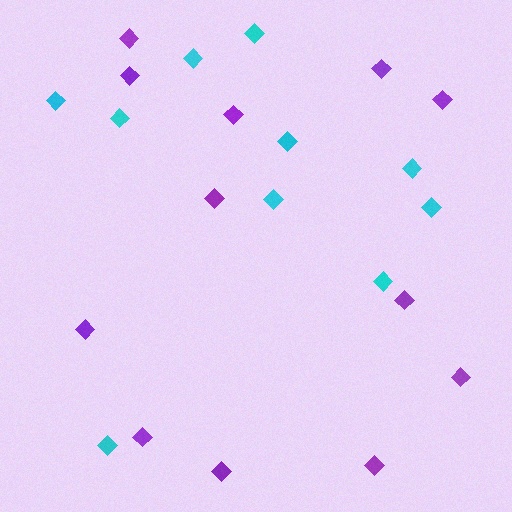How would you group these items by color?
There are 2 groups: one group of cyan diamonds (10) and one group of purple diamonds (12).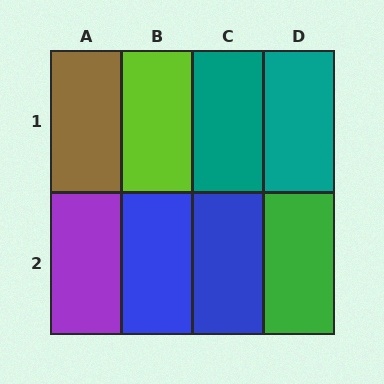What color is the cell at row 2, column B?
Blue.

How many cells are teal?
2 cells are teal.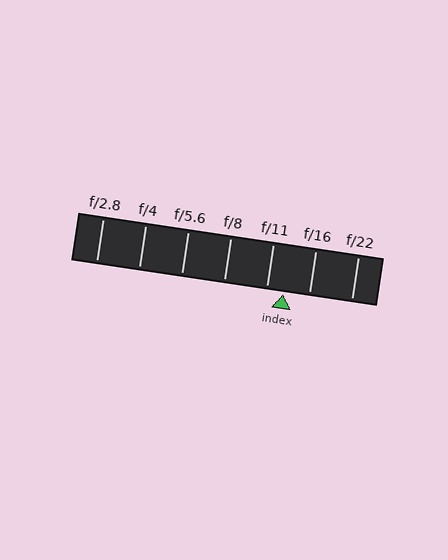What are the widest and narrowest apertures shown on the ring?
The widest aperture shown is f/2.8 and the narrowest is f/22.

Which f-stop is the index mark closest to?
The index mark is closest to f/11.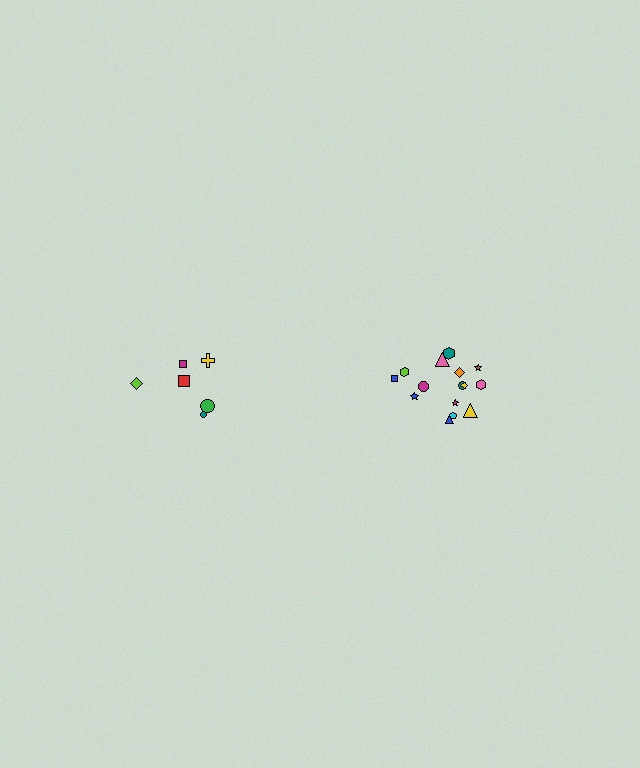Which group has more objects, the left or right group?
The right group.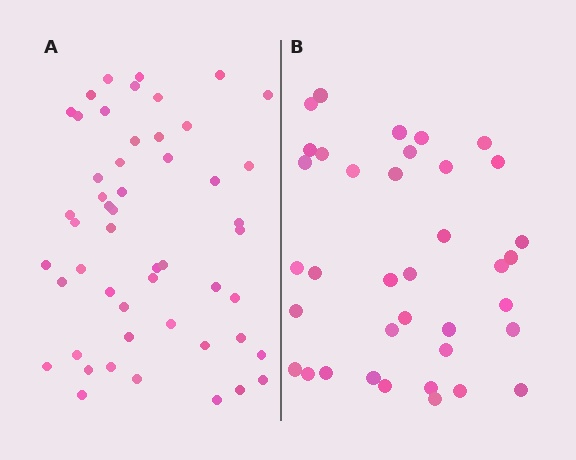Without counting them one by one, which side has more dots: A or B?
Region A (the left region) has more dots.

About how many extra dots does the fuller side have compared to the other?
Region A has approximately 15 more dots than region B.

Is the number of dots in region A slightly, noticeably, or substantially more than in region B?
Region A has noticeably more, but not dramatically so. The ratio is roughly 1.4 to 1.